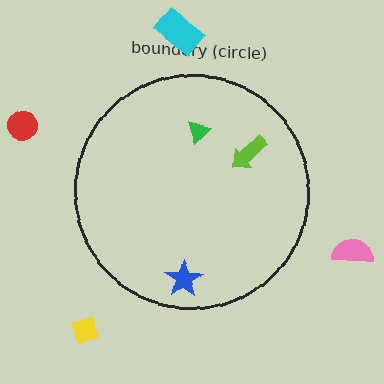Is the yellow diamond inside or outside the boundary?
Outside.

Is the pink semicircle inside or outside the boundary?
Outside.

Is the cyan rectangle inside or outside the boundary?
Outside.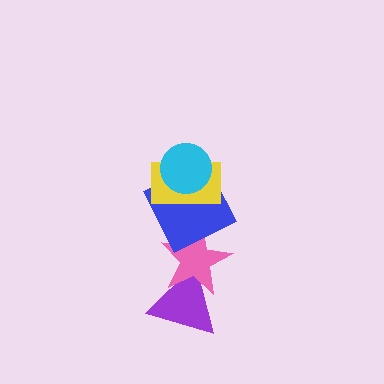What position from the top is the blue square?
The blue square is 3rd from the top.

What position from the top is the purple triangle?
The purple triangle is 5th from the top.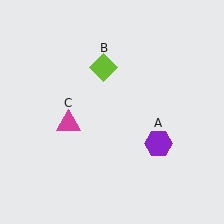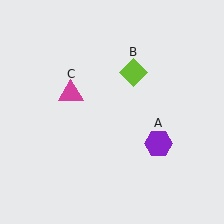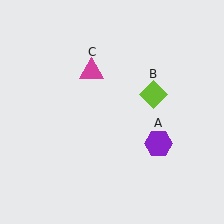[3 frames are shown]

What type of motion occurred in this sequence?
The lime diamond (object B), magenta triangle (object C) rotated clockwise around the center of the scene.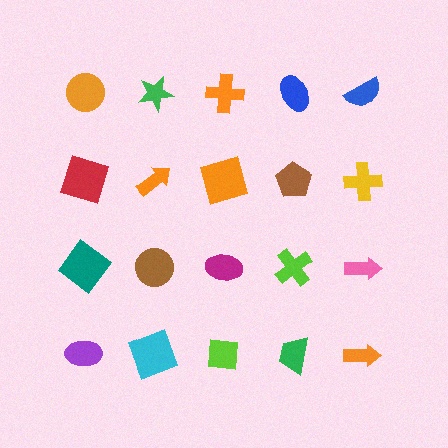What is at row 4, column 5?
An orange arrow.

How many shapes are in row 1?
5 shapes.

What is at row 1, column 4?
A blue ellipse.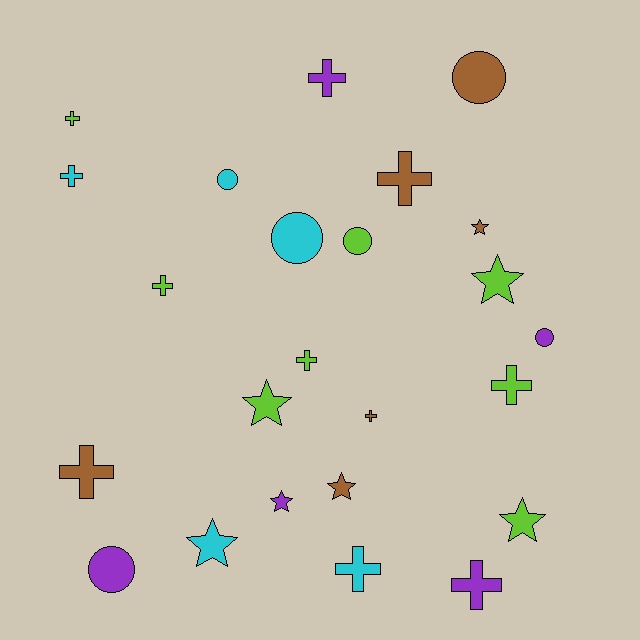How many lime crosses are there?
There are 4 lime crosses.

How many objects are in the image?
There are 24 objects.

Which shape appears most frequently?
Cross, with 11 objects.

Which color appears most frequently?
Lime, with 8 objects.